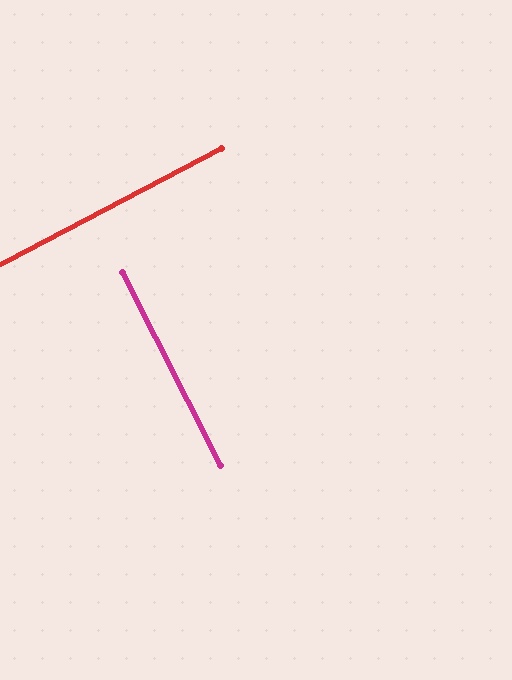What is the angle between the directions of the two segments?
Approximately 89 degrees.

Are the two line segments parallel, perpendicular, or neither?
Perpendicular — they meet at approximately 89°.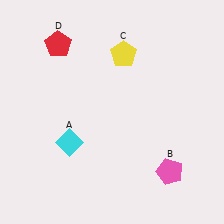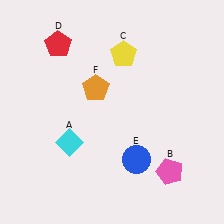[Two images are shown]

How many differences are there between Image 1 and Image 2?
There are 2 differences between the two images.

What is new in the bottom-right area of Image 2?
A blue circle (E) was added in the bottom-right area of Image 2.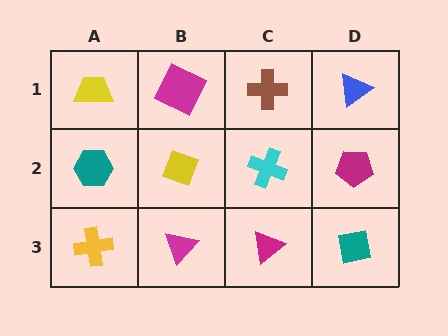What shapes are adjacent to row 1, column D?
A magenta pentagon (row 2, column D), a brown cross (row 1, column C).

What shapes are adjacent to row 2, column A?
A yellow trapezoid (row 1, column A), a yellow cross (row 3, column A), a yellow diamond (row 2, column B).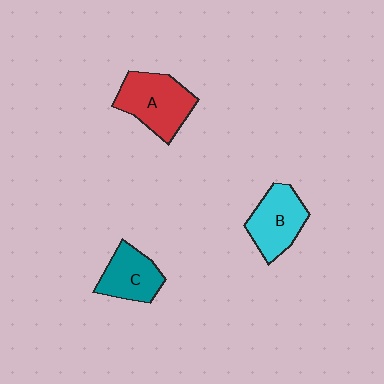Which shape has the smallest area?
Shape C (teal).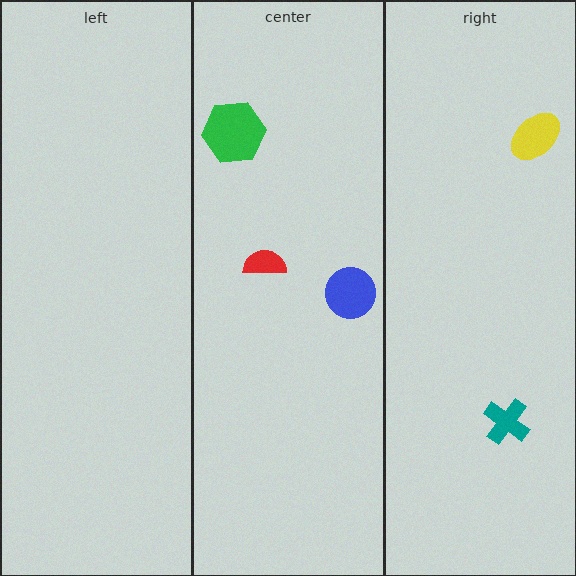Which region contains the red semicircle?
The center region.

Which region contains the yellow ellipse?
The right region.